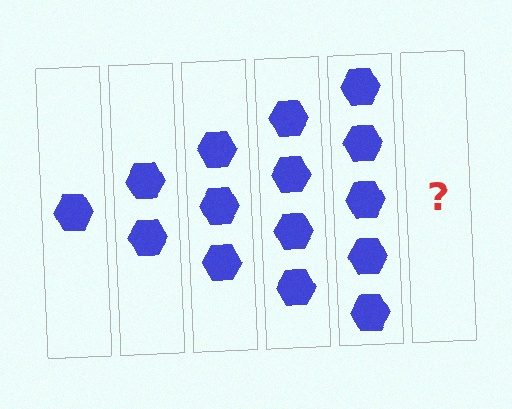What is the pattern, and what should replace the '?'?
The pattern is that each step adds one more hexagon. The '?' should be 6 hexagons.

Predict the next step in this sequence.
The next step is 6 hexagons.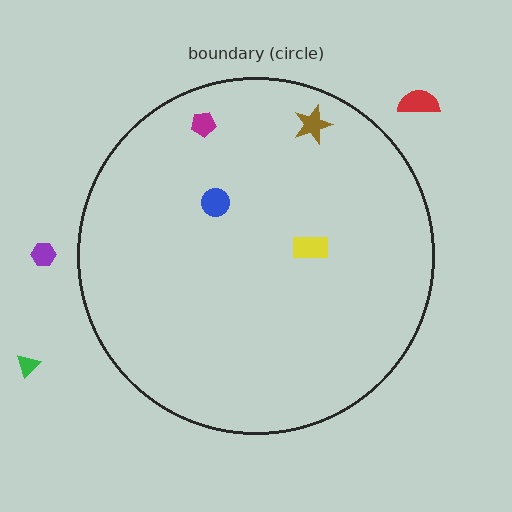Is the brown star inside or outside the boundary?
Inside.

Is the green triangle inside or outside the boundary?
Outside.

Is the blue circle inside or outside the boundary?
Inside.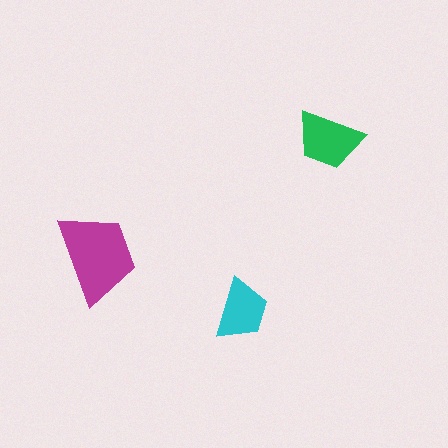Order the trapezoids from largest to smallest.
the magenta one, the green one, the cyan one.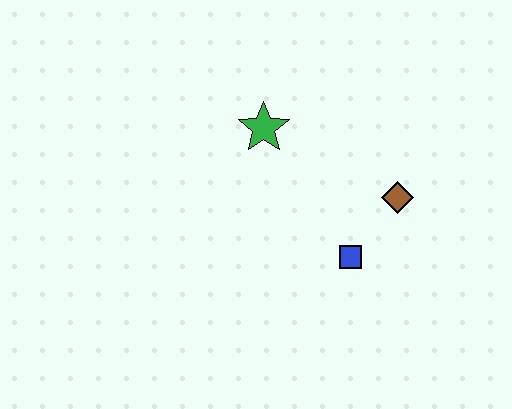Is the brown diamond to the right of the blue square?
Yes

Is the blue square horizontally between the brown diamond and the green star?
Yes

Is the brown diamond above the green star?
No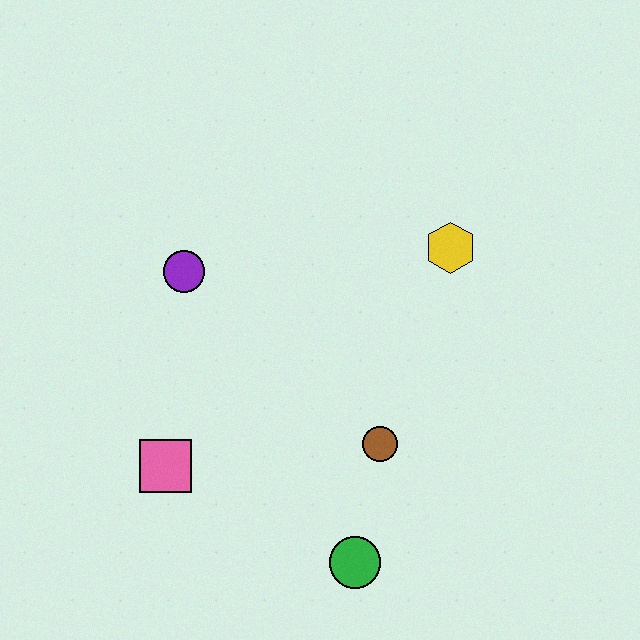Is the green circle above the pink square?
No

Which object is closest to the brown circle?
The green circle is closest to the brown circle.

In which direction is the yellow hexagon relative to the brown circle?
The yellow hexagon is above the brown circle.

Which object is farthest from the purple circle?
The green circle is farthest from the purple circle.